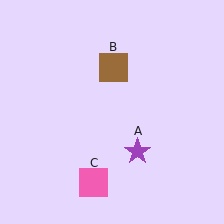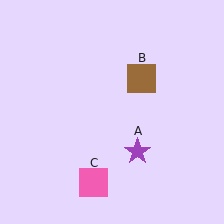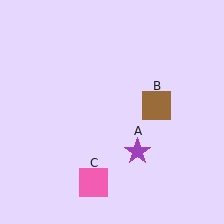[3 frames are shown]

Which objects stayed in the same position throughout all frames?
Purple star (object A) and pink square (object C) remained stationary.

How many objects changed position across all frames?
1 object changed position: brown square (object B).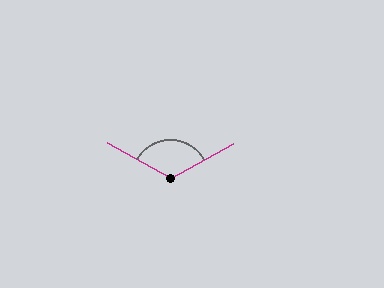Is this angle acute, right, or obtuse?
It is obtuse.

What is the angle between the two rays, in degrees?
Approximately 122 degrees.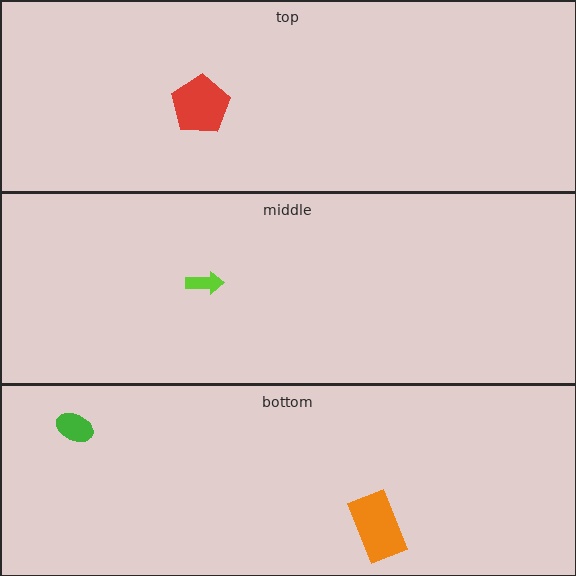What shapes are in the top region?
The red pentagon.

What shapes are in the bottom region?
The orange rectangle, the green ellipse.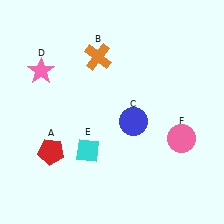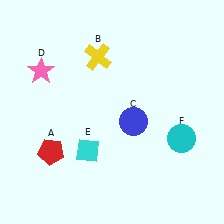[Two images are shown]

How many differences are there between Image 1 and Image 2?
There are 2 differences between the two images.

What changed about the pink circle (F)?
In Image 1, F is pink. In Image 2, it changed to cyan.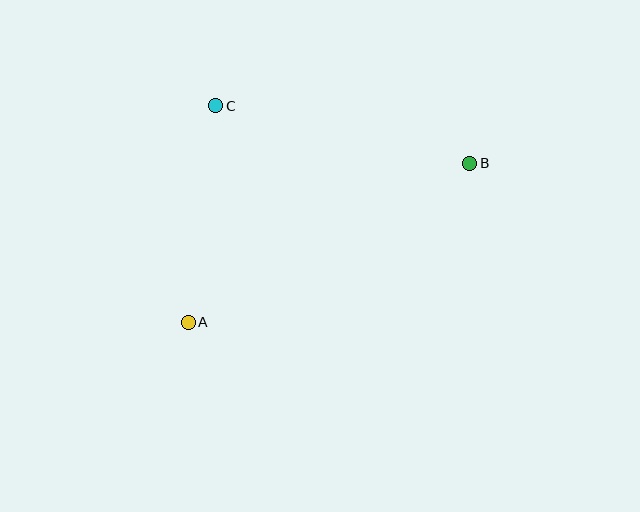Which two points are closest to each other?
Points A and C are closest to each other.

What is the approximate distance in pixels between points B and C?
The distance between B and C is approximately 260 pixels.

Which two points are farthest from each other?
Points A and B are farthest from each other.